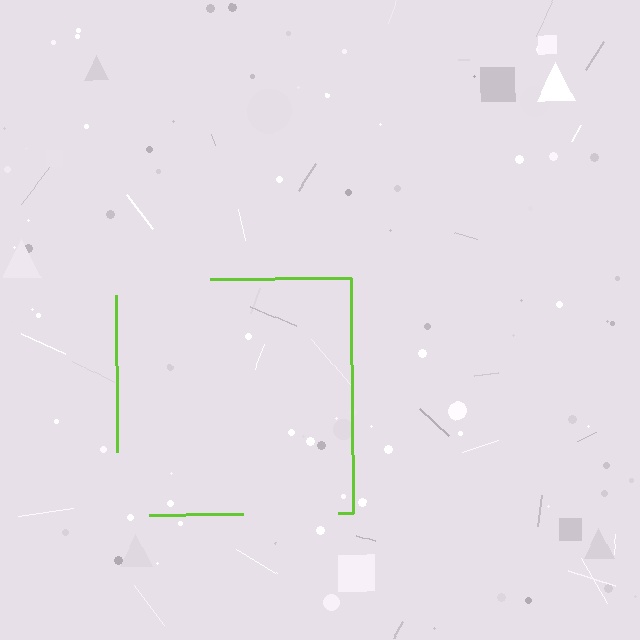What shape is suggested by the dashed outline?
The dashed outline suggests a square.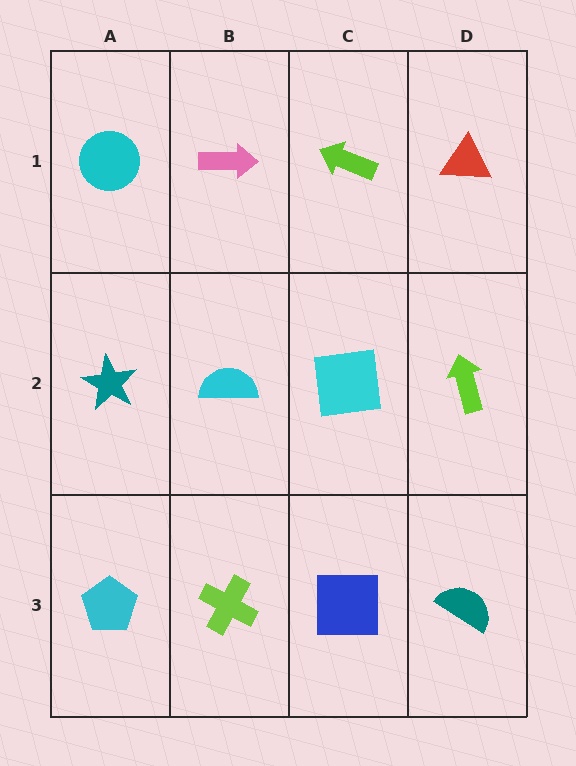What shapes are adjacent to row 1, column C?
A cyan square (row 2, column C), a pink arrow (row 1, column B), a red triangle (row 1, column D).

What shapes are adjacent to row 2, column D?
A red triangle (row 1, column D), a teal semicircle (row 3, column D), a cyan square (row 2, column C).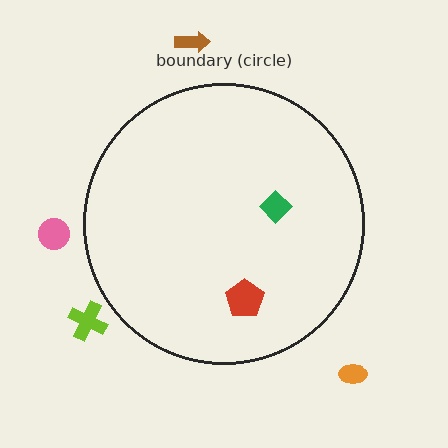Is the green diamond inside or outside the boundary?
Inside.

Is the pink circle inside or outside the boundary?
Outside.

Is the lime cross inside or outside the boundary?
Outside.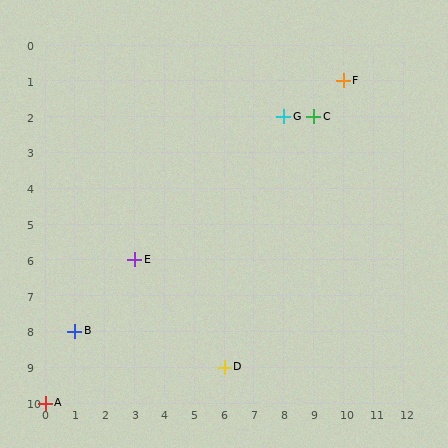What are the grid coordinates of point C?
Point C is at grid coordinates (9, 2).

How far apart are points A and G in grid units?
Points A and G are 8 columns and 8 rows apart (about 11.3 grid units diagonally).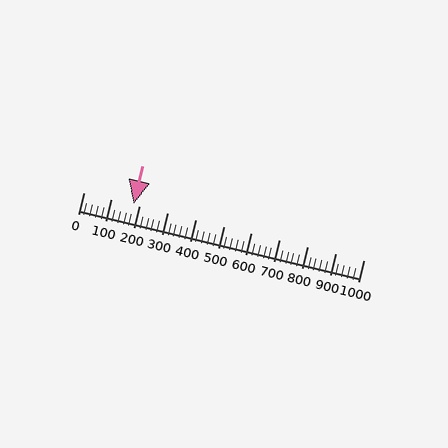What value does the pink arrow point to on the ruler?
The pink arrow points to approximately 180.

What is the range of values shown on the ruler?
The ruler shows values from 0 to 1000.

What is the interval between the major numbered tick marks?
The major tick marks are spaced 100 units apart.